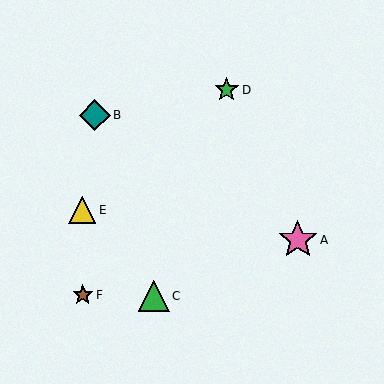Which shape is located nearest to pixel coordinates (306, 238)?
The pink star (labeled A) at (298, 240) is nearest to that location.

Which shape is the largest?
The pink star (labeled A) is the largest.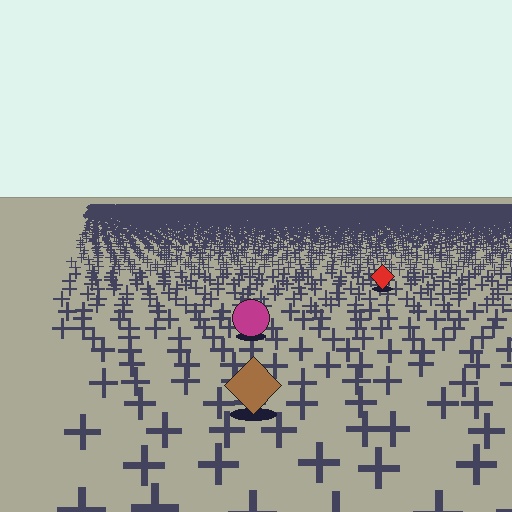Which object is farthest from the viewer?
The red diamond is farthest from the viewer. It appears smaller and the ground texture around it is denser.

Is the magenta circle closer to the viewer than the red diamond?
Yes. The magenta circle is closer — you can tell from the texture gradient: the ground texture is coarser near it.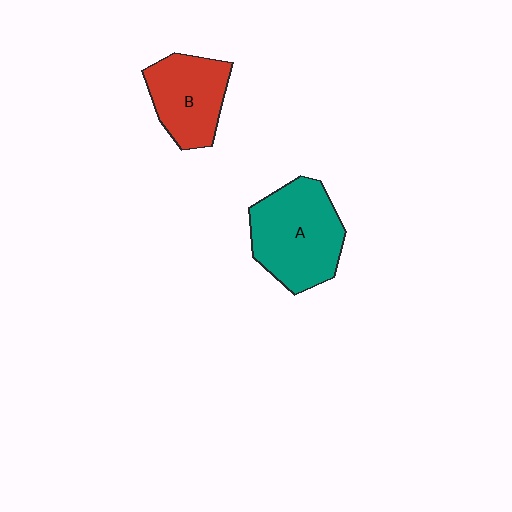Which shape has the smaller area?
Shape B (red).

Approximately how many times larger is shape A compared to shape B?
Approximately 1.3 times.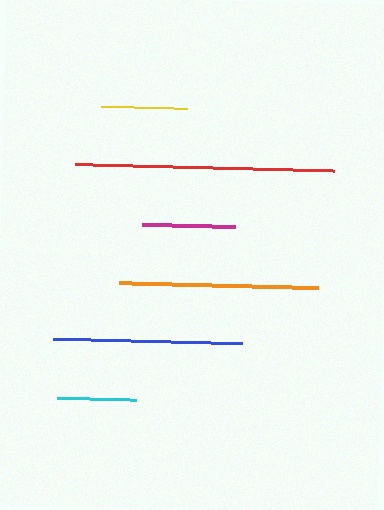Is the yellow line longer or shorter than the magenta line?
The magenta line is longer than the yellow line.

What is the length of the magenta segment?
The magenta segment is approximately 92 pixels long.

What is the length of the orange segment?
The orange segment is approximately 199 pixels long.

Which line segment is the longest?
The red line is the longest at approximately 259 pixels.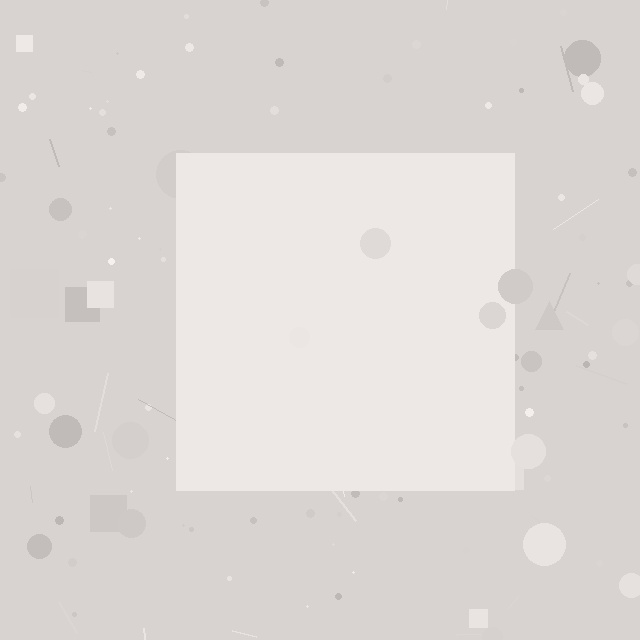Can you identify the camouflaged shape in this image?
The camouflaged shape is a square.